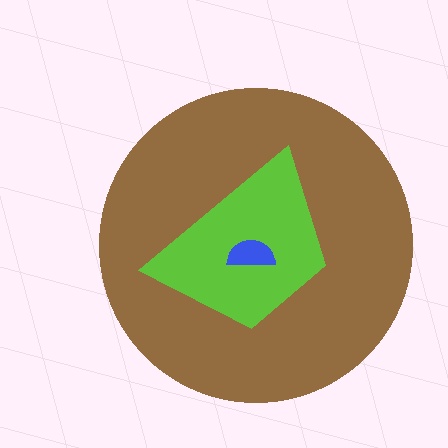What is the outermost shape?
The brown circle.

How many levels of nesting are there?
3.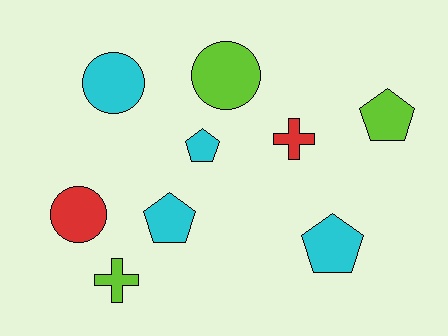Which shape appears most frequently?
Pentagon, with 4 objects.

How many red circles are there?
There is 1 red circle.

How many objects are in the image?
There are 9 objects.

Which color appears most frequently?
Cyan, with 4 objects.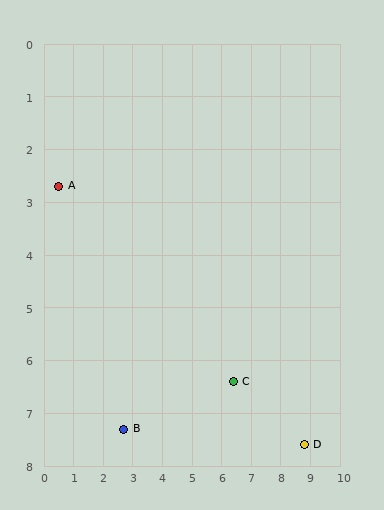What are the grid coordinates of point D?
Point D is at approximately (8.8, 7.6).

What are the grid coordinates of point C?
Point C is at approximately (6.4, 6.4).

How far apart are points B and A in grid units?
Points B and A are about 5.1 grid units apart.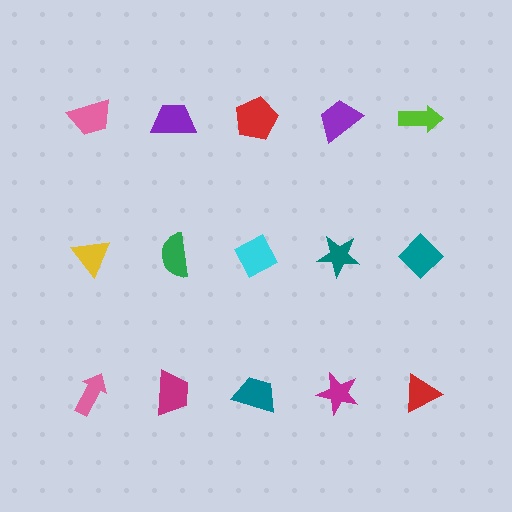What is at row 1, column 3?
A red pentagon.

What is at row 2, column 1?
A yellow triangle.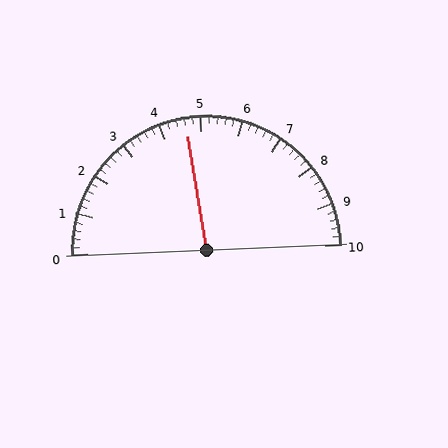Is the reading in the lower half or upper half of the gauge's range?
The reading is in the lower half of the range (0 to 10).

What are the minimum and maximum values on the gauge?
The gauge ranges from 0 to 10.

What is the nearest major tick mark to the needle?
The nearest major tick mark is 5.